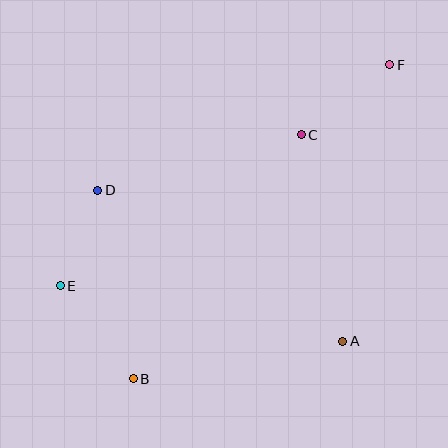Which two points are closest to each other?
Points D and E are closest to each other.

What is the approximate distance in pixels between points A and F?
The distance between A and F is approximately 280 pixels.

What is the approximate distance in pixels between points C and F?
The distance between C and F is approximately 113 pixels.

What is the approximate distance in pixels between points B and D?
The distance between B and D is approximately 192 pixels.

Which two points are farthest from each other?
Points B and F are farthest from each other.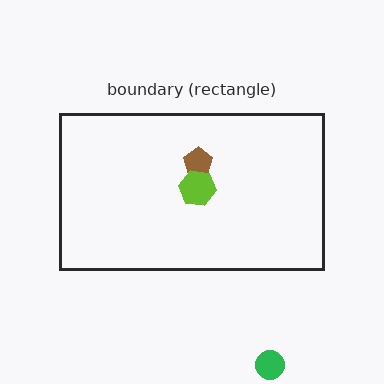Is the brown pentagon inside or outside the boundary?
Inside.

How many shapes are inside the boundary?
2 inside, 1 outside.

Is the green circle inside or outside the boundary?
Outside.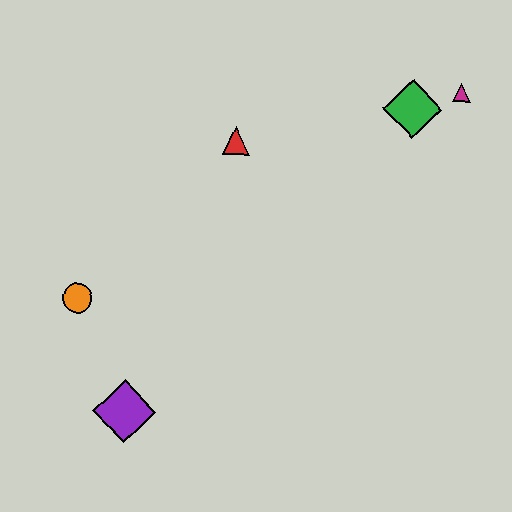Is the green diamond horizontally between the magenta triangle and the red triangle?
Yes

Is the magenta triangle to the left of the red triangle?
No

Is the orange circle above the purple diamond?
Yes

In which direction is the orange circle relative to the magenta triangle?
The orange circle is to the left of the magenta triangle.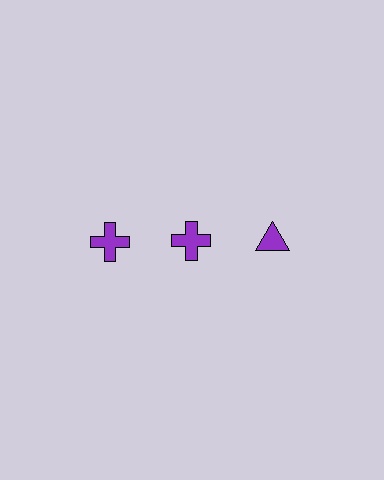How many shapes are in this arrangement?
There are 3 shapes arranged in a grid pattern.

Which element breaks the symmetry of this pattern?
The purple triangle in the top row, center column breaks the symmetry. All other shapes are purple crosses.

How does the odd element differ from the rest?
It has a different shape: triangle instead of cross.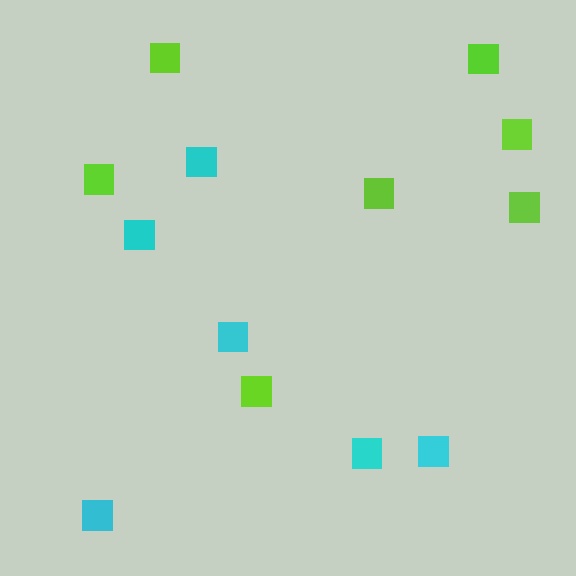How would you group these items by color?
There are 2 groups: one group of lime squares (7) and one group of cyan squares (6).